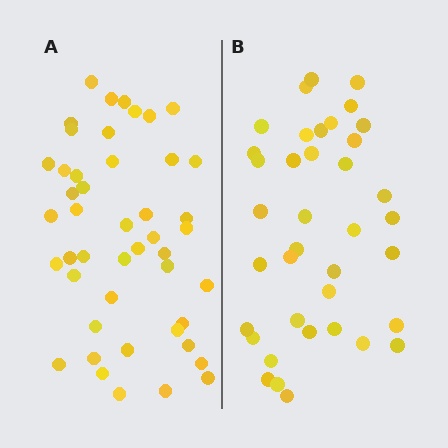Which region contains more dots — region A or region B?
Region A (the left region) has more dots.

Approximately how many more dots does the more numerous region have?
Region A has roughly 8 or so more dots than region B.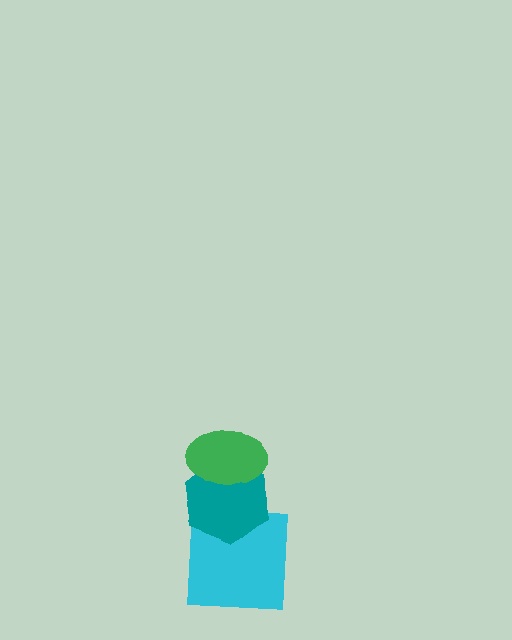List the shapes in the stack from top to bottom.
From top to bottom: the green ellipse, the teal hexagon, the cyan square.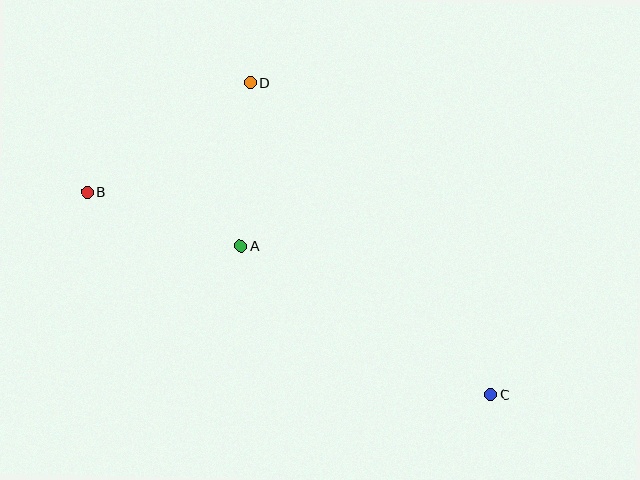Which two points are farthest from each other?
Points B and C are farthest from each other.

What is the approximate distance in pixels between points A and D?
The distance between A and D is approximately 164 pixels.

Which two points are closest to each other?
Points A and B are closest to each other.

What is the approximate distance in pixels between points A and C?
The distance between A and C is approximately 291 pixels.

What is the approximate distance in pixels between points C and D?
The distance between C and D is approximately 394 pixels.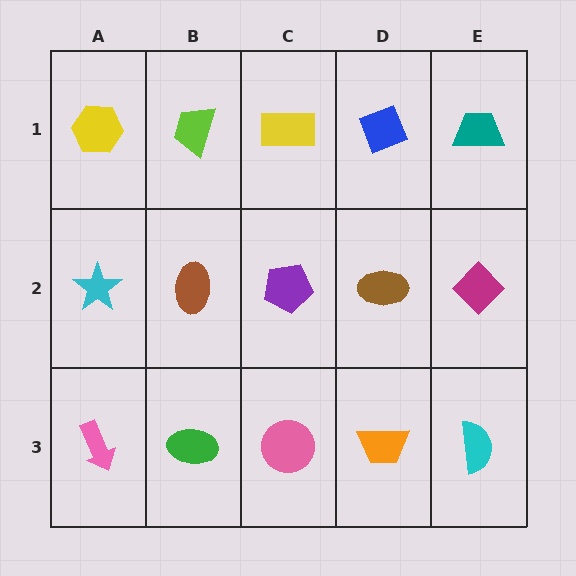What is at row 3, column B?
A green ellipse.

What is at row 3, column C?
A pink circle.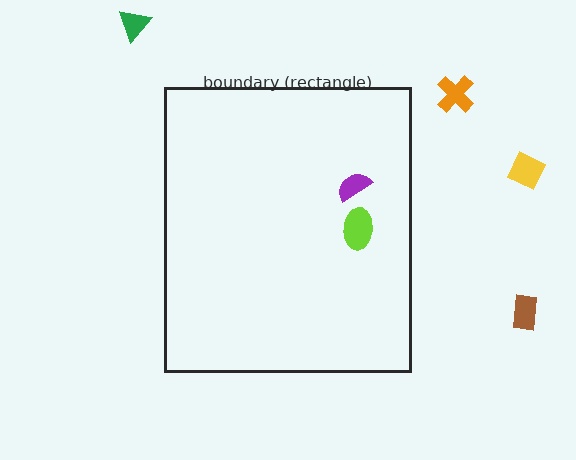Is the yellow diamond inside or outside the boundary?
Outside.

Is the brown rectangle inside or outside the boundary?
Outside.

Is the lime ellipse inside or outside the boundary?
Inside.